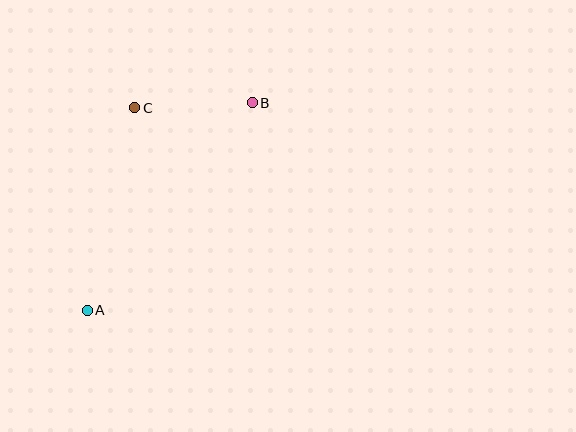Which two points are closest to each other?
Points B and C are closest to each other.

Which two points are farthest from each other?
Points A and B are farthest from each other.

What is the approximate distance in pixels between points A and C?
The distance between A and C is approximately 208 pixels.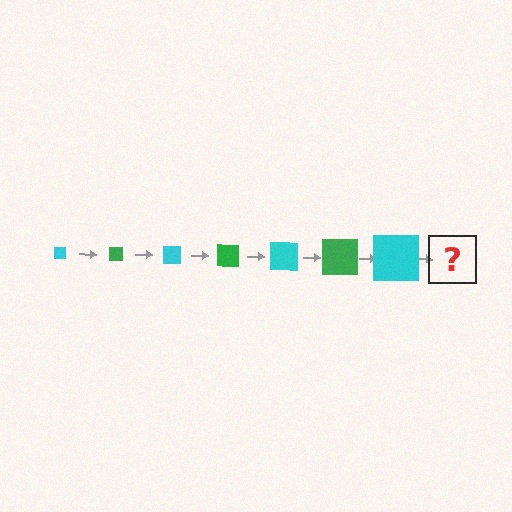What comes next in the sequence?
The next element should be a green square, larger than the previous one.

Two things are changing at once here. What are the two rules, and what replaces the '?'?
The two rules are that the square grows larger each step and the color cycles through cyan and green. The '?' should be a green square, larger than the previous one.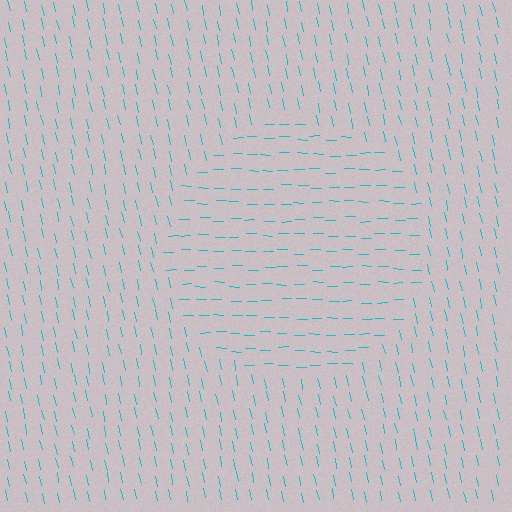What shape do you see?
I see a circle.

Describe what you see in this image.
The image is filled with small cyan line segments. A circle region in the image has lines oriented differently from the surrounding lines, creating a visible texture boundary.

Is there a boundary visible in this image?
Yes, there is a texture boundary formed by a change in line orientation.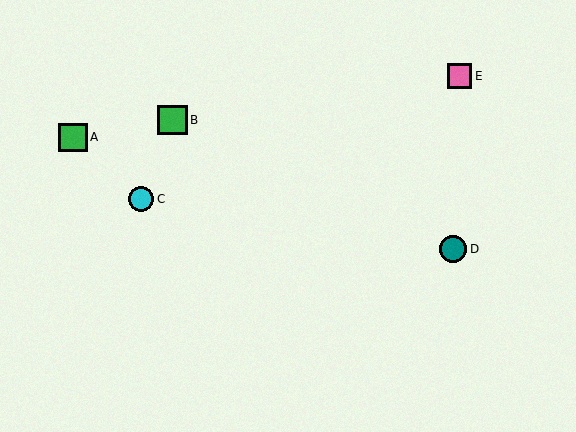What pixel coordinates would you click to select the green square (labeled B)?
Click at (172, 120) to select the green square B.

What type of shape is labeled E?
Shape E is a pink square.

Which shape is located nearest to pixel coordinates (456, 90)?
The pink square (labeled E) at (459, 76) is nearest to that location.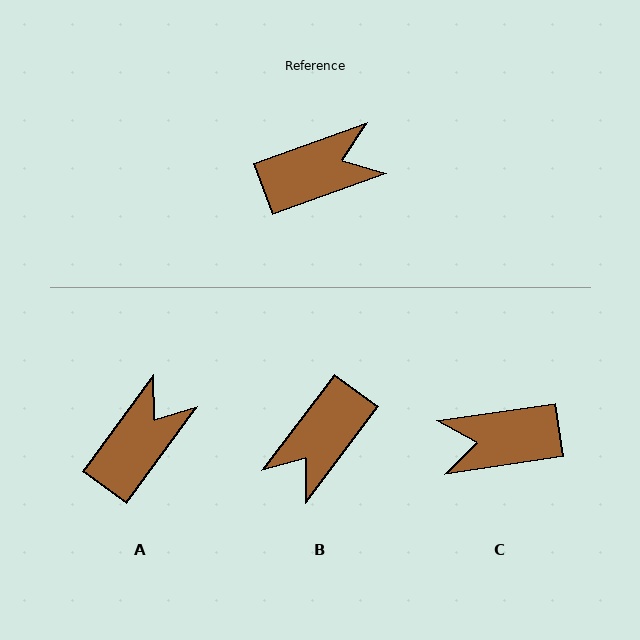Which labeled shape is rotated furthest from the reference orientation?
C, about 168 degrees away.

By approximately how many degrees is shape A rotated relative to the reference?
Approximately 34 degrees counter-clockwise.